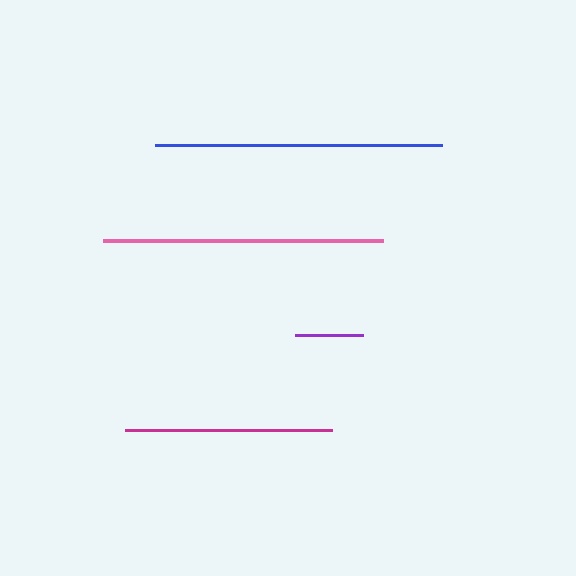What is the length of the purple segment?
The purple segment is approximately 68 pixels long.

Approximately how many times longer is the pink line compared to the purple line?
The pink line is approximately 4.1 times the length of the purple line.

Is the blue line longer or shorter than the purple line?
The blue line is longer than the purple line.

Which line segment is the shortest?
The purple line is the shortest at approximately 68 pixels.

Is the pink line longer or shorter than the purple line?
The pink line is longer than the purple line.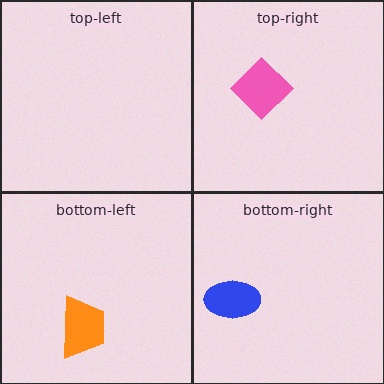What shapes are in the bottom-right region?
The blue ellipse.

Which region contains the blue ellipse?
The bottom-right region.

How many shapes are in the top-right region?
1.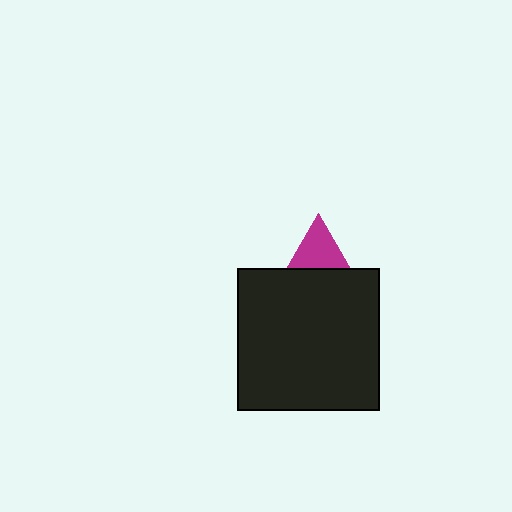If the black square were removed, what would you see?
You would see the complete magenta triangle.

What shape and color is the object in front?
The object in front is a black square.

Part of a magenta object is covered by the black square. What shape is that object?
It is a triangle.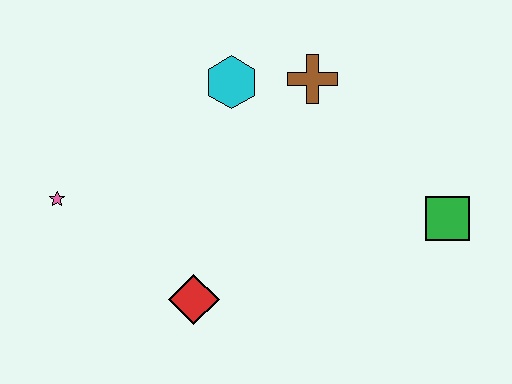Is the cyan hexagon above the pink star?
Yes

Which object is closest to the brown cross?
The cyan hexagon is closest to the brown cross.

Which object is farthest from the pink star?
The green square is farthest from the pink star.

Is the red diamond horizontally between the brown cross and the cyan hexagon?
No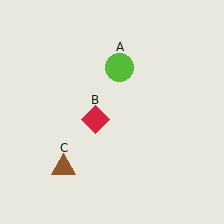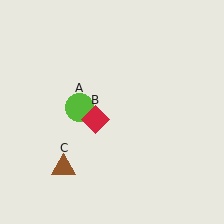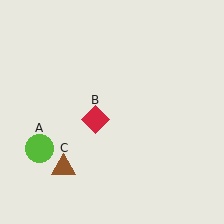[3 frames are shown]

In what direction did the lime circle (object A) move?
The lime circle (object A) moved down and to the left.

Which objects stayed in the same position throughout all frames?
Red diamond (object B) and brown triangle (object C) remained stationary.